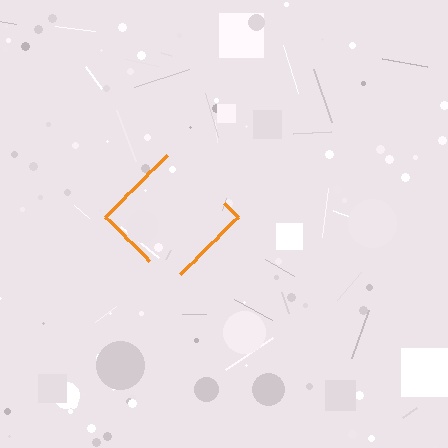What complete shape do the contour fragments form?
The contour fragments form a diamond.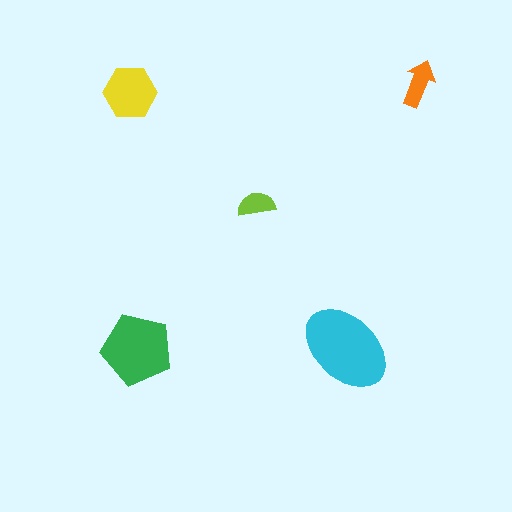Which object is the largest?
The cyan ellipse.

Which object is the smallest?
The lime semicircle.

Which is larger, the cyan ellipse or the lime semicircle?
The cyan ellipse.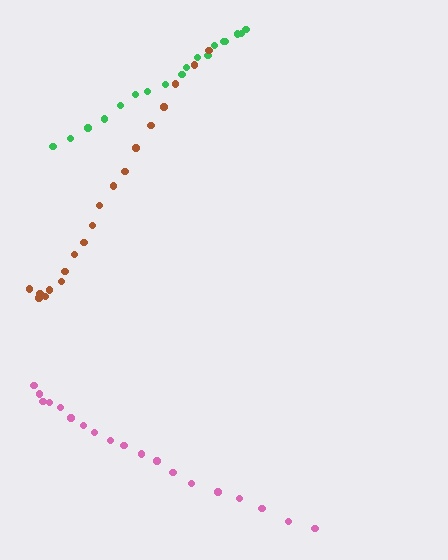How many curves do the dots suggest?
There are 3 distinct paths.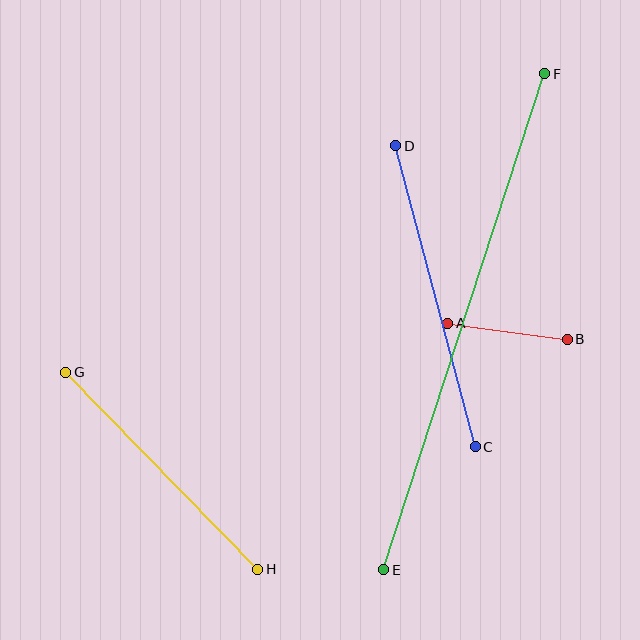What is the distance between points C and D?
The distance is approximately 312 pixels.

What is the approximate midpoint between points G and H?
The midpoint is at approximately (162, 471) pixels.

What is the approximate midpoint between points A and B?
The midpoint is at approximately (507, 331) pixels.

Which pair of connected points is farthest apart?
Points E and F are farthest apart.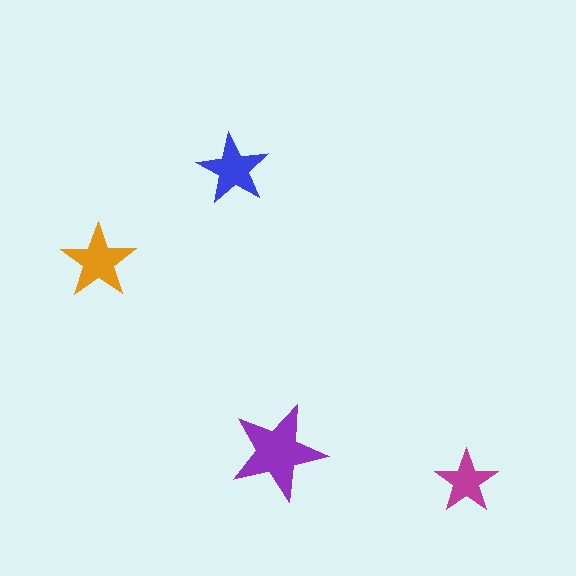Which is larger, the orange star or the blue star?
The orange one.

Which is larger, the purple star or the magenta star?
The purple one.